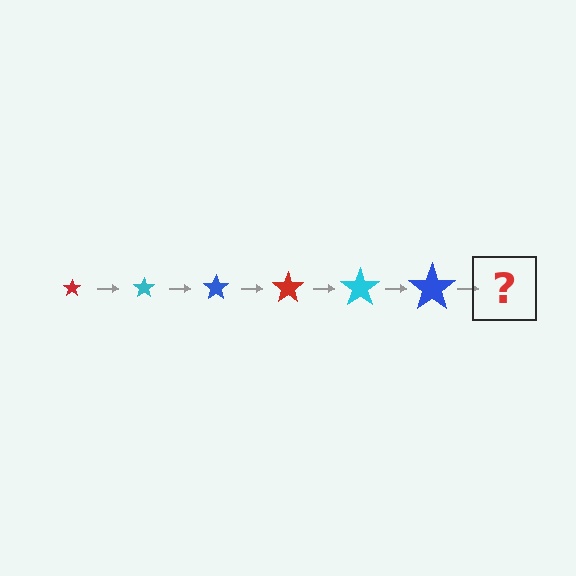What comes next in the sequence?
The next element should be a red star, larger than the previous one.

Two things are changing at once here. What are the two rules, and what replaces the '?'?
The two rules are that the star grows larger each step and the color cycles through red, cyan, and blue. The '?' should be a red star, larger than the previous one.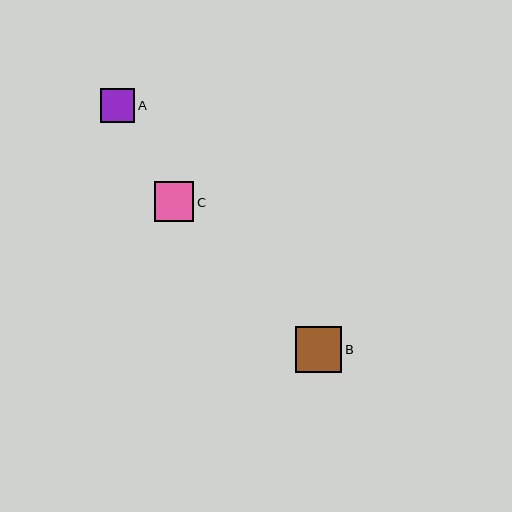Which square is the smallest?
Square A is the smallest with a size of approximately 34 pixels.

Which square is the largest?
Square B is the largest with a size of approximately 46 pixels.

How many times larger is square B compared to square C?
Square B is approximately 1.2 times the size of square C.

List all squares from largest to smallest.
From largest to smallest: B, C, A.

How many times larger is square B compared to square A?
Square B is approximately 1.4 times the size of square A.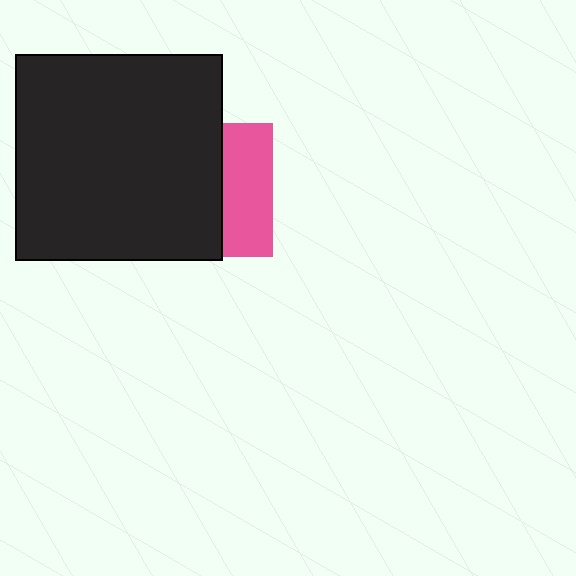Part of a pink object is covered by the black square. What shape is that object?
It is a square.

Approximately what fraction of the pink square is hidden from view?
Roughly 63% of the pink square is hidden behind the black square.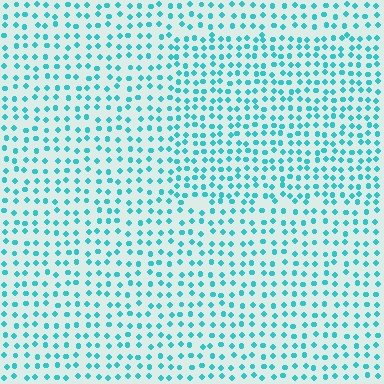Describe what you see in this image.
The image contains small cyan elements arranged at two different densities. A rectangle-shaped region is visible where the elements are more densely packed than the surrounding area.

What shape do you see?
I see a rectangle.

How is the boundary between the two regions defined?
The boundary is defined by a change in element density (approximately 1.4x ratio). All elements are the same color, size, and shape.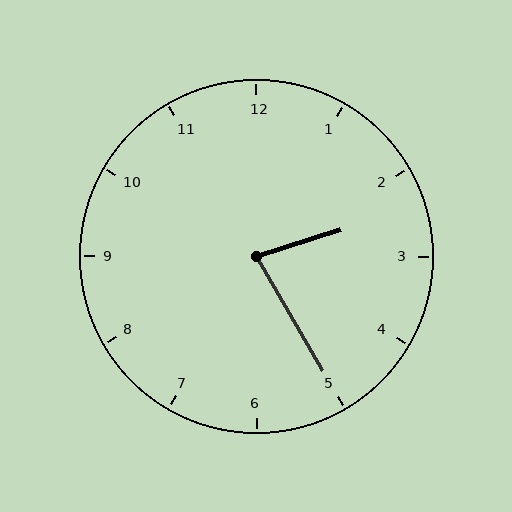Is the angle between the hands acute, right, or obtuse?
It is acute.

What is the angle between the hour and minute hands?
Approximately 78 degrees.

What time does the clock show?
2:25.